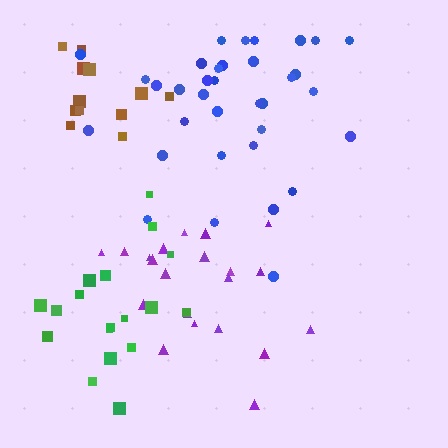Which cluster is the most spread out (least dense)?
Purple.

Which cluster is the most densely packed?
Brown.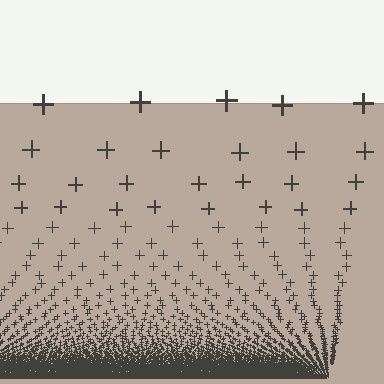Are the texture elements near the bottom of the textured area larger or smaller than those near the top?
Smaller. The gradient is inverted — elements near the bottom are smaller and denser.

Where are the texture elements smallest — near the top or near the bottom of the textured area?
Near the bottom.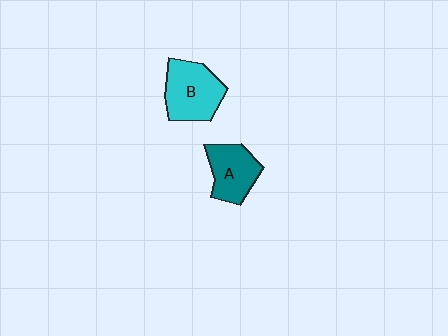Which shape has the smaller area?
Shape A (teal).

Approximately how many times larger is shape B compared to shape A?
Approximately 1.2 times.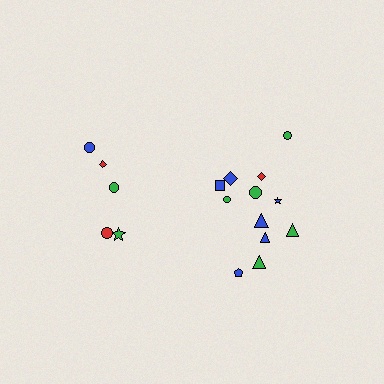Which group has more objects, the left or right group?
The right group.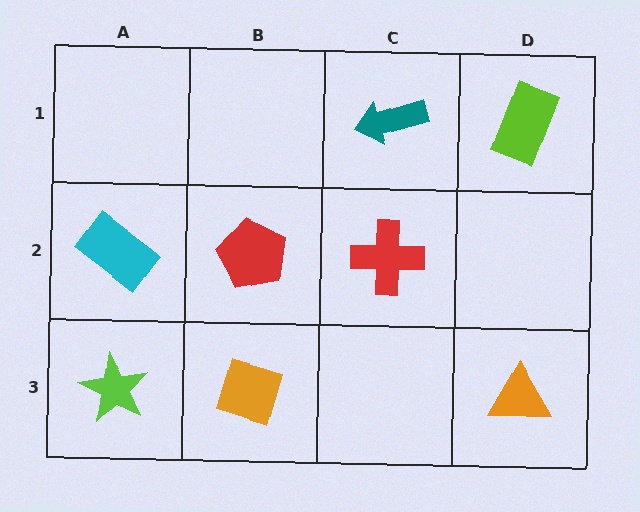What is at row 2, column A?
A cyan rectangle.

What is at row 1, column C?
A teal arrow.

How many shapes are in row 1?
2 shapes.